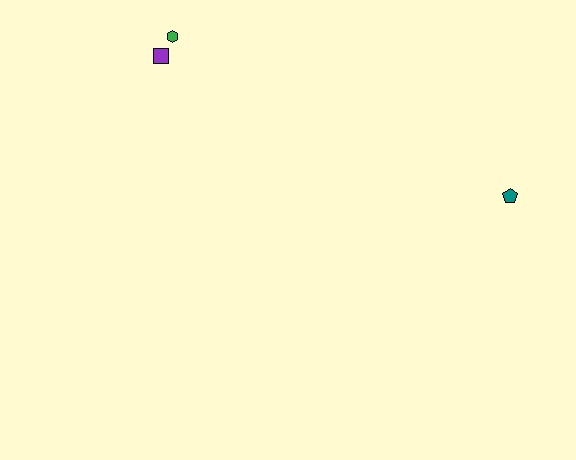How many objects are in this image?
There are 3 objects.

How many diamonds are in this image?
There are no diamonds.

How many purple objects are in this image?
There is 1 purple object.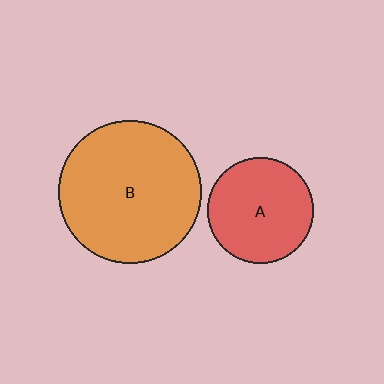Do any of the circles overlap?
No, none of the circles overlap.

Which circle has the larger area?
Circle B (orange).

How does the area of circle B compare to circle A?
Approximately 1.8 times.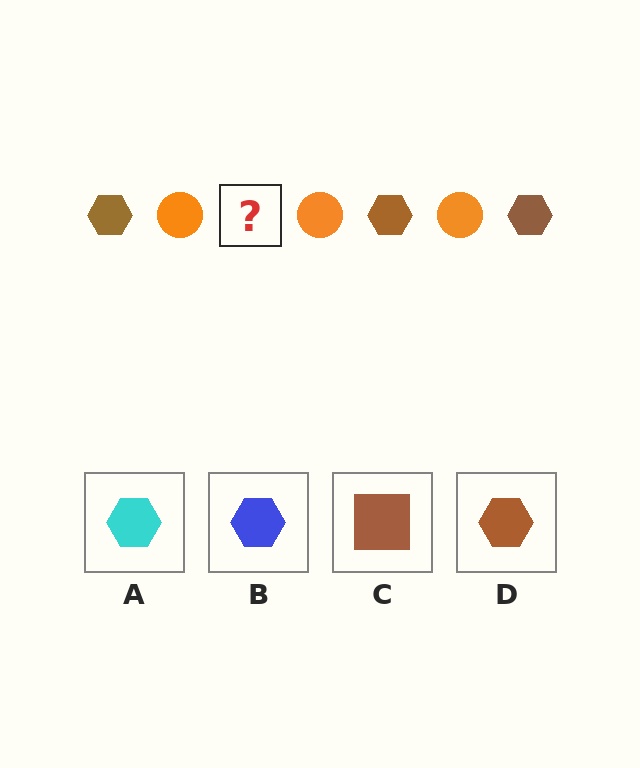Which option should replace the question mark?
Option D.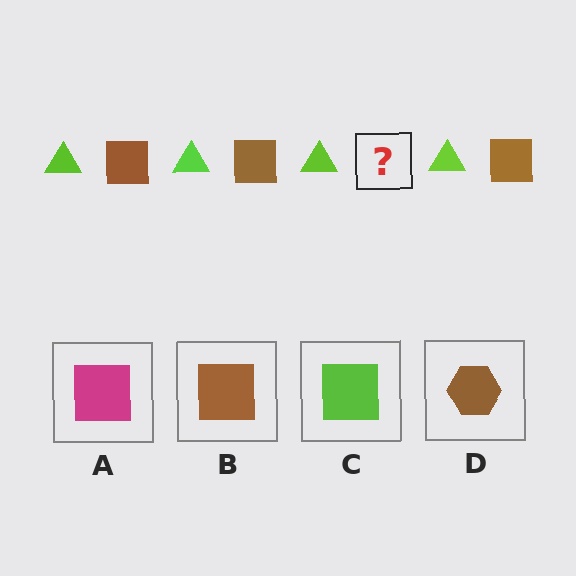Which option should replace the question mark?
Option B.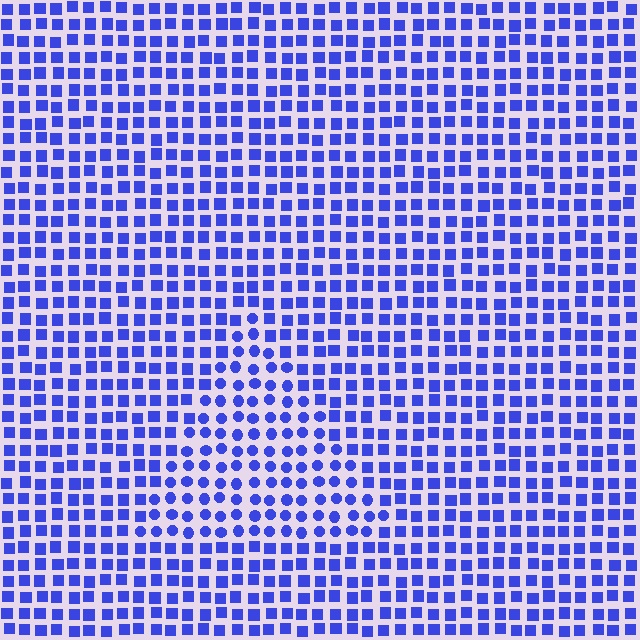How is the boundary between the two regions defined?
The boundary is defined by a change in element shape: circles inside vs. squares outside. All elements share the same color and spacing.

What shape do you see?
I see a triangle.